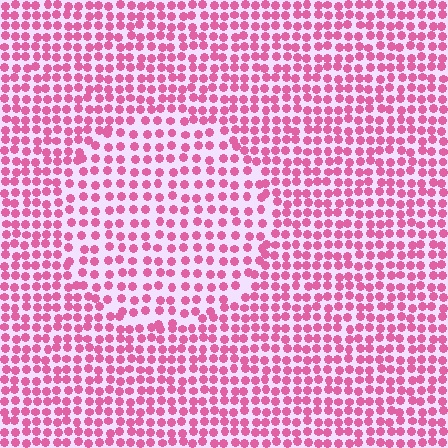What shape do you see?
I see a circle.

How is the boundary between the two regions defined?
The boundary is defined by a change in element density (approximately 1.5x ratio). All elements are the same color, size, and shape.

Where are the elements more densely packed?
The elements are more densely packed outside the circle boundary.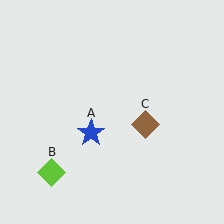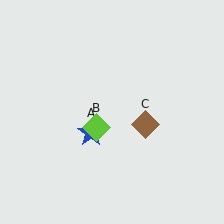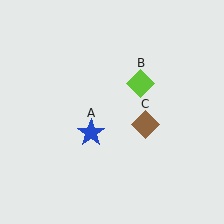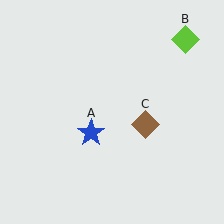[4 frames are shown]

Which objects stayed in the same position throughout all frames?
Blue star (object A) and brown diamond (object C) remained stationary.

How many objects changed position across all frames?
1 object changed position: lime diamond (object B).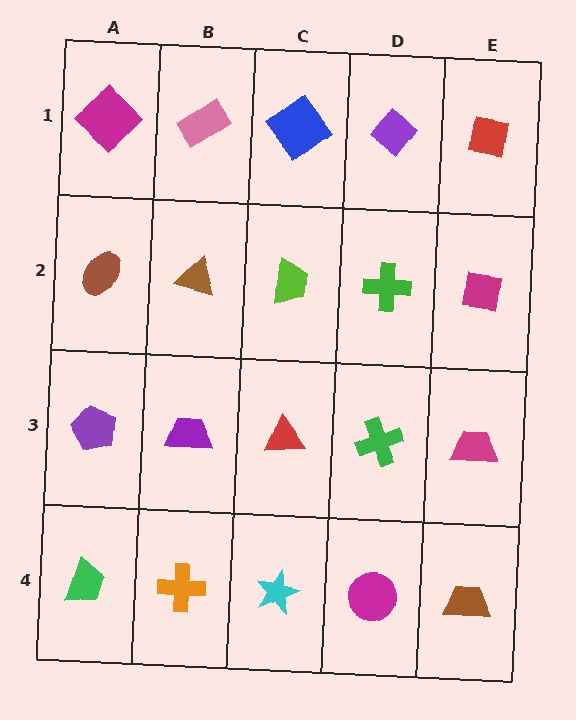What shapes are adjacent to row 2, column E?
A red square (row 1, column E), a magenta trapezoid (row 3, column E), a green cross (row 2, column D).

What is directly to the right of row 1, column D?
A red square.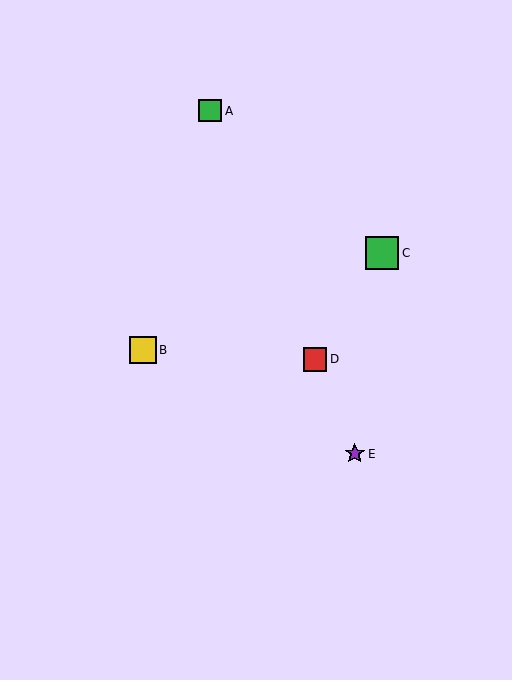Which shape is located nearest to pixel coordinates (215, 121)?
The green square (labeled A) at (210, 111) is nearest to that location.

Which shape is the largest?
The green square (labeled C) is the largest.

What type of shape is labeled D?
Shape D is a red square.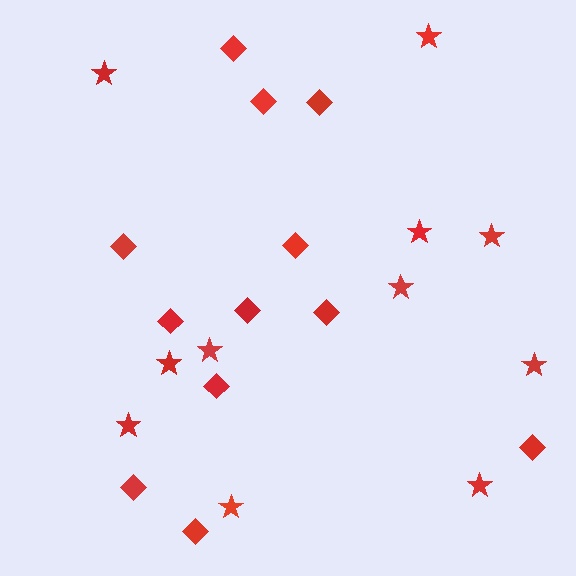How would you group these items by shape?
There are 2 groups: one group of diamonds (12) and one group of stars (11).